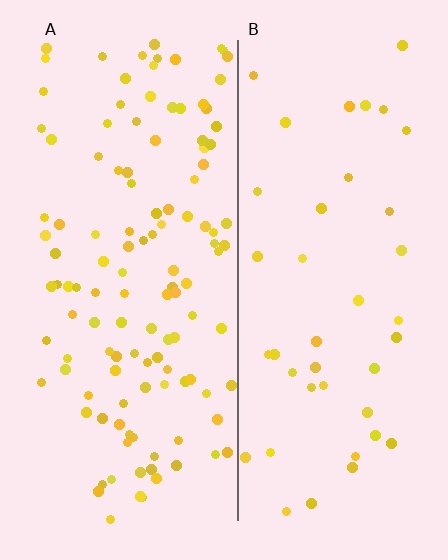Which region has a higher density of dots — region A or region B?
A (the left).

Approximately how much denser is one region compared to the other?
Approximately 2.9× — region A over region B.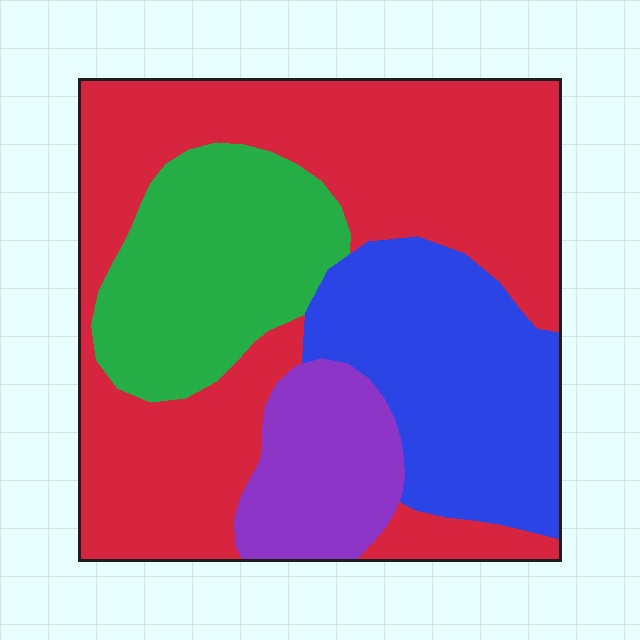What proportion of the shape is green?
Green takes up about one fifth (1/5) of the shape.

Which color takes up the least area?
Purple, at roughly 10%.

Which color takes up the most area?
Red, at roughly 50%.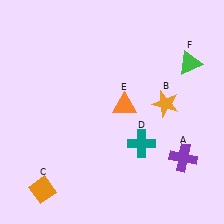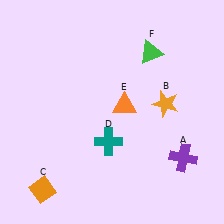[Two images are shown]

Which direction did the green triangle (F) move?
The green triangle (F) moved left.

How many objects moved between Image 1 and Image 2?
2 objects moved between the two images.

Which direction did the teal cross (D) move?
The teal cross (D) moved left.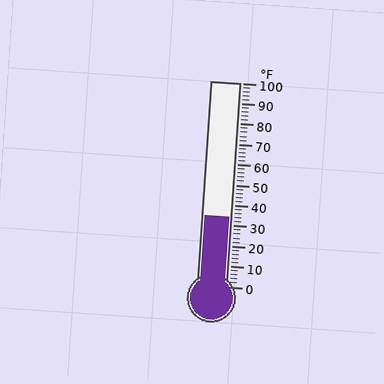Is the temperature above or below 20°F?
The temperature is above 20°F.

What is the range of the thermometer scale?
The thermometer scale ranges from 0°F to 100°F.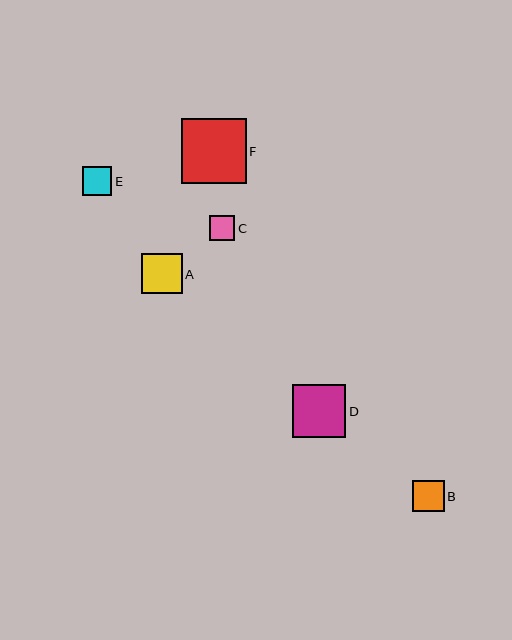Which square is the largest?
Square F is the largest with a size of approximately 65 pixels.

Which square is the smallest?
Square C is the smallest with a size of approximately 25 pixels.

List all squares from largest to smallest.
From largest to smallest: F, D, A, B, E, C.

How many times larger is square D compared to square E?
Square D is approximately 1.8 times the size of square E.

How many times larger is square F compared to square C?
Square F is approximately 2.6 times the size of square C.